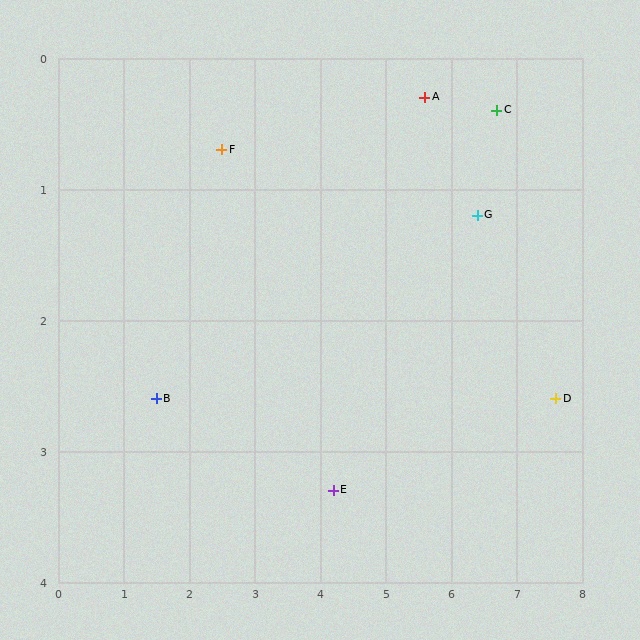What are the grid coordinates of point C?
Point C is at approximately (6.7, 0.4).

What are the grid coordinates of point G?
Point G is at approximately (6.4, 1.2).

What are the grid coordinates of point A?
Point A is at approximately (5.6, 0.3).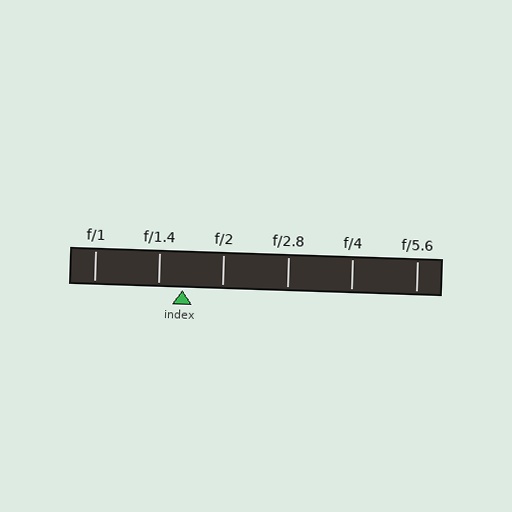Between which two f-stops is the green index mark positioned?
The index mark is between f/1.4 and f/2.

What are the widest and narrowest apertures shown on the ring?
The widest aperture shown is f/1 and the narrowest is f/5.6.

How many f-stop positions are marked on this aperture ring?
There are 6 f-stop positions marked.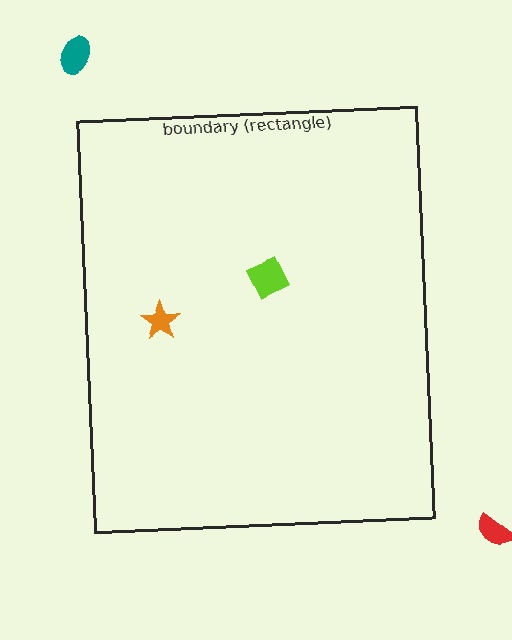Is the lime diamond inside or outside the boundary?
Inside.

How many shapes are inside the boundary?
2 inside, 2 outside.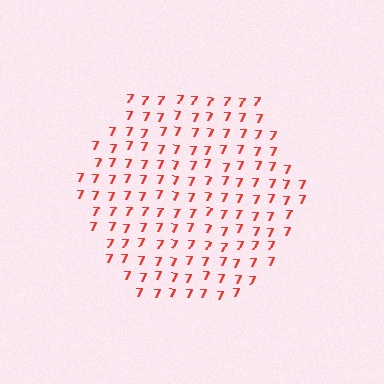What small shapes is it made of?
It is made of small digit 7's.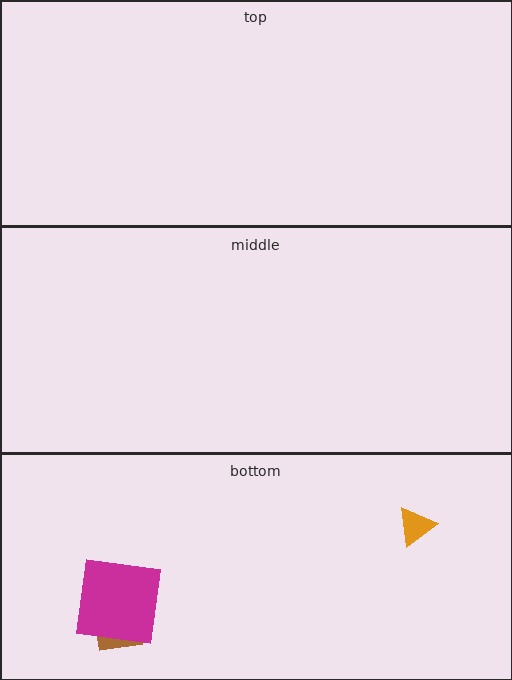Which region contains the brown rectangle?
The bottom region.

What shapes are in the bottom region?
The brown rectangle, the orange triangle, the magenta square.